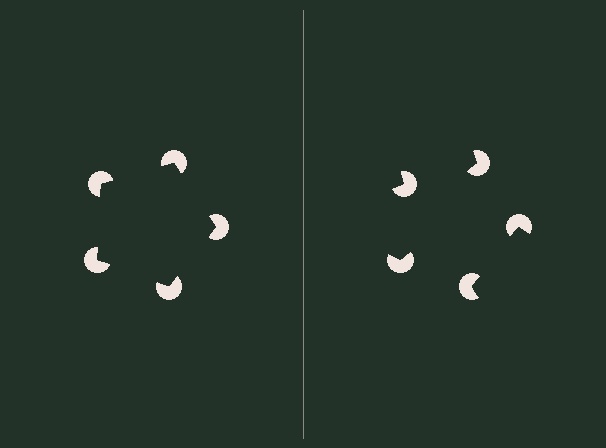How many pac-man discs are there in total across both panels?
10 — 5 on each side.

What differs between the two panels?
The pac-man discs are positioned identically on both sides; only the wedge orientations differ. On the left they align to a pentagon; on the right they are misaligned.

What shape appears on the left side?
An illusory pentagon.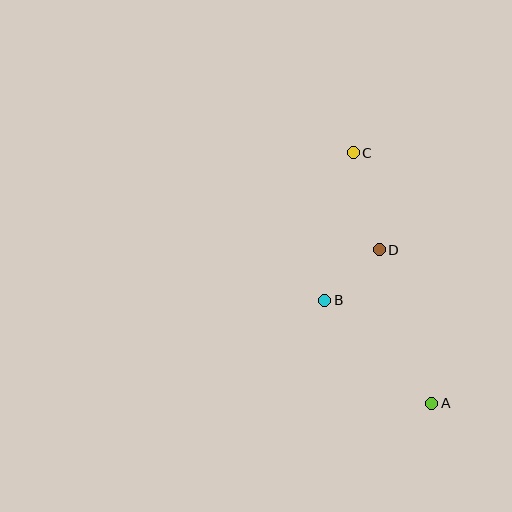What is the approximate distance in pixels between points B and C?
The distance between B and C is approximately 150 pixels.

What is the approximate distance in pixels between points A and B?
The distance between A and B is approximately 149 pixels.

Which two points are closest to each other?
Points B and D are closest to each other.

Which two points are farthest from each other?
Points A and C are farthest from each other.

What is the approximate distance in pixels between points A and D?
The distance between A and D is approximately 162 pixels.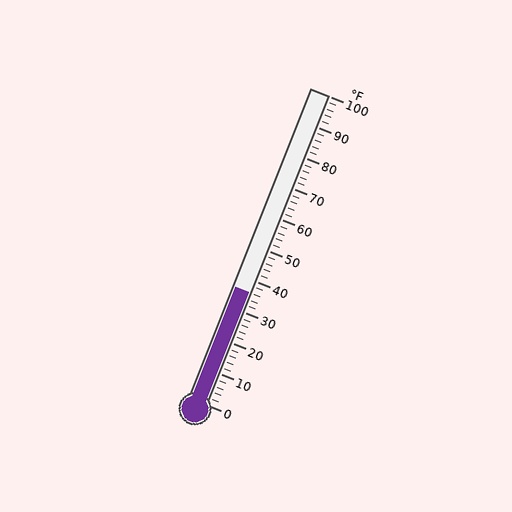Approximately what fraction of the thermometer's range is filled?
The thermometer is filled to approximately 35% of its range.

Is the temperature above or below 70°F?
The temperature is below 70°F.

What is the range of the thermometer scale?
The thermometer scale ranges from 0°F to 100°F.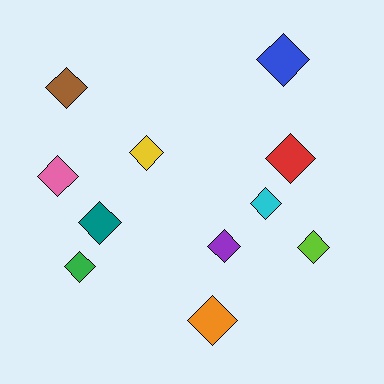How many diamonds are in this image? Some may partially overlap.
There are 11 diamonds.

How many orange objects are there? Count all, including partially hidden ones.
There is 1 orange object.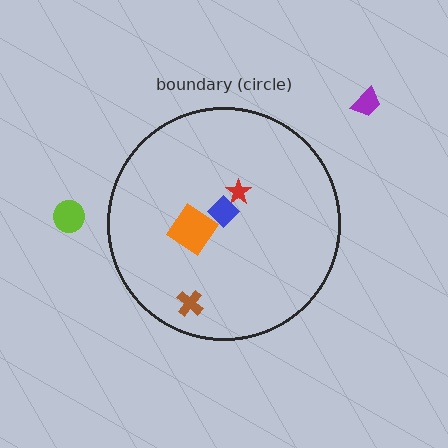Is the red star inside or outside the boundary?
Inside.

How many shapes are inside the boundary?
4 inside, 2 outside.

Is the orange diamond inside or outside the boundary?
Inside.